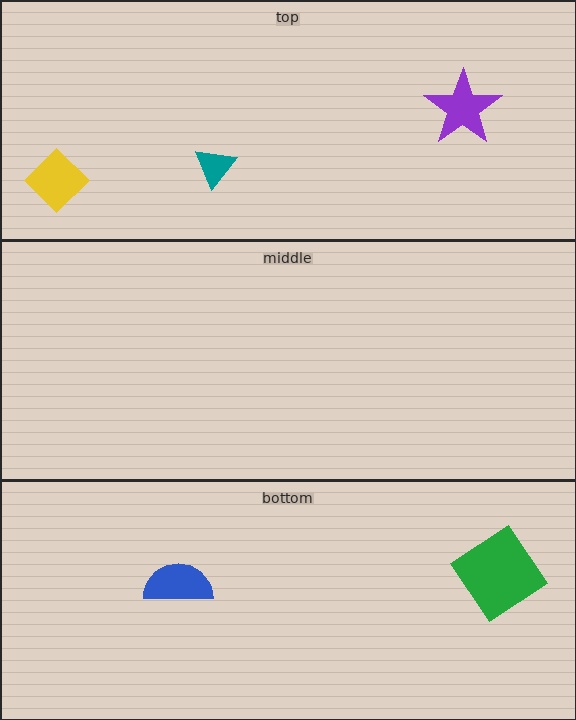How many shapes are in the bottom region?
2.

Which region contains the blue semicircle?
The bottom region.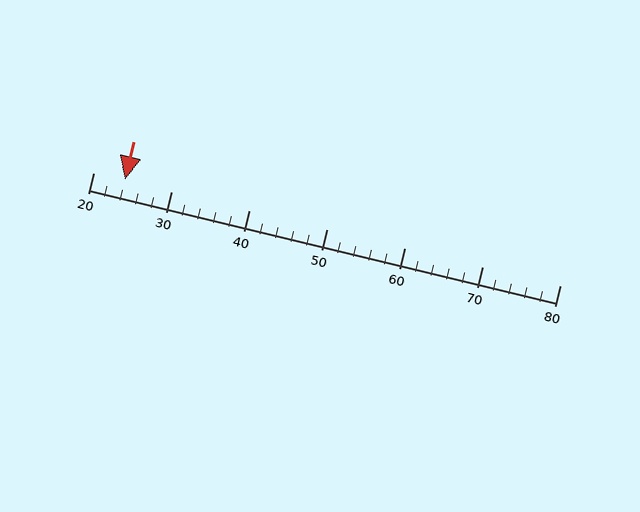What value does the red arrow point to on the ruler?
The red arrow points to approximately 24.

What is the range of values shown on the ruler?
The ruler shows values from 20 to 80.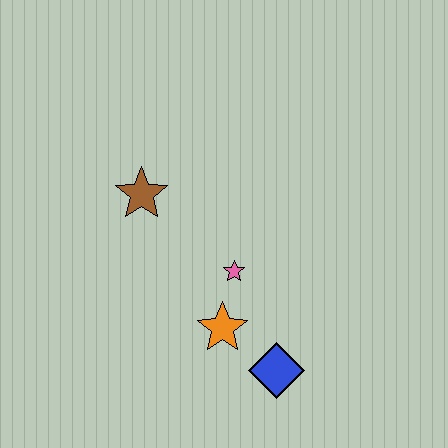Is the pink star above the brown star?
No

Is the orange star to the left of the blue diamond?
Yes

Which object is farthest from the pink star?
The brown star is farthest from the pink star.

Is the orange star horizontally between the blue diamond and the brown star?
Yes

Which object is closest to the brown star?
The pink star is closest to the brown star.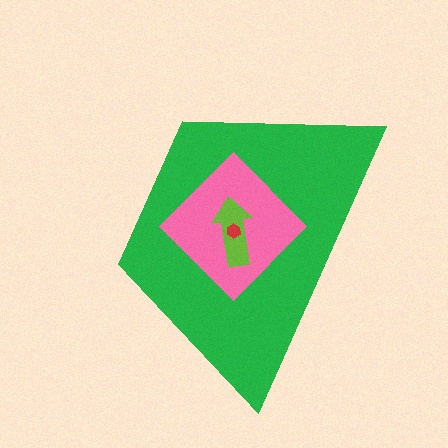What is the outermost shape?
The green trapezoid.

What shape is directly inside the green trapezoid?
The pink diamond.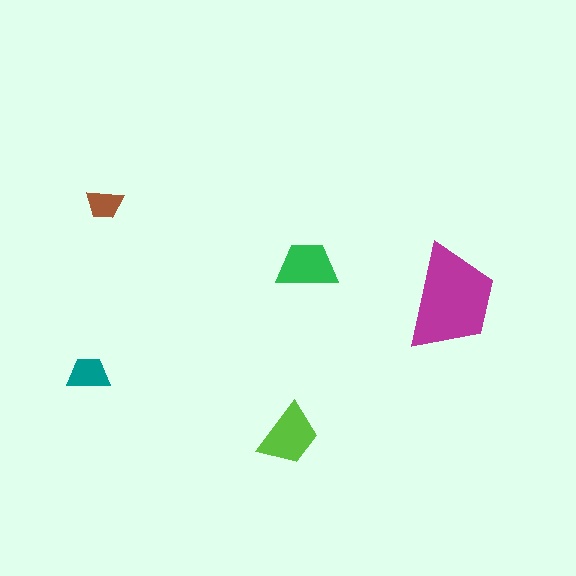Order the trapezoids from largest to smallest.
the magenta one, the lime one, the green one, the teal one, the brown one.